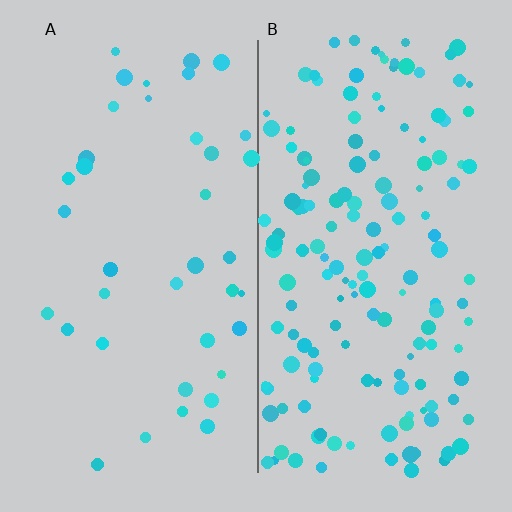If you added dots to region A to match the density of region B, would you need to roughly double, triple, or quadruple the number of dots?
Approximately quadruple.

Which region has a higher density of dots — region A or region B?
B (the right).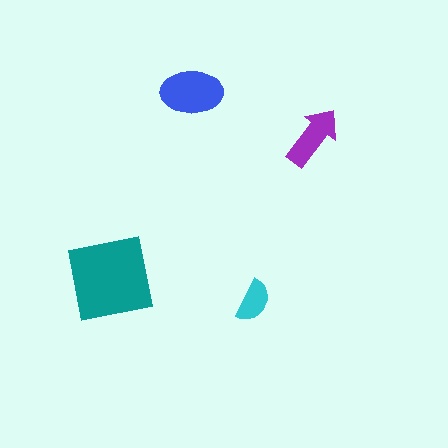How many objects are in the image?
There are 4 objects in the image.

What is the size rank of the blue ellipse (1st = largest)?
2nd.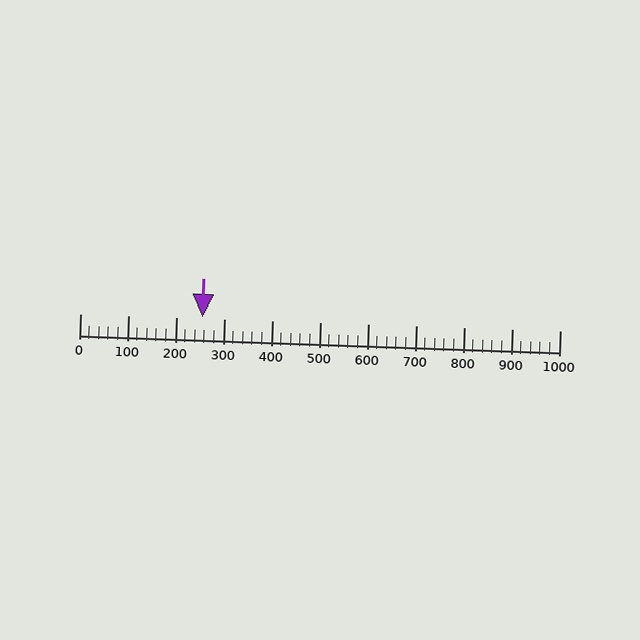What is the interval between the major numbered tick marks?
The major tick marks are spaced 100 units apart.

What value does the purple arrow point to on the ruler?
The purple arrow points to approximately 255.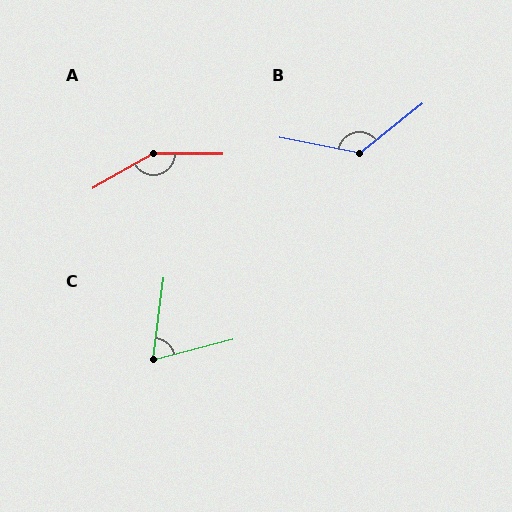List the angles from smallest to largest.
C (68°), B (131°), A (150°).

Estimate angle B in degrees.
Approximately 131 degrees.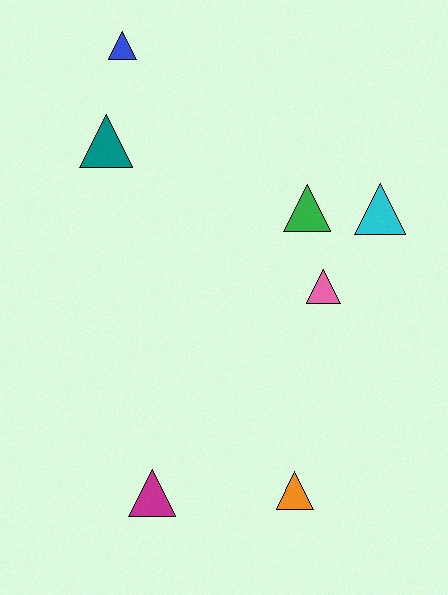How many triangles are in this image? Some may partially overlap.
There are 7 triangles.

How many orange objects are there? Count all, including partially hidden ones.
There is 1 orange object.